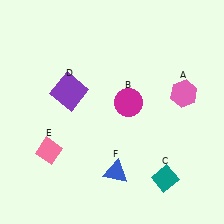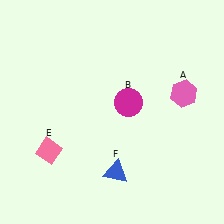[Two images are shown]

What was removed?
The teal diamond (C), the purple square (D) were removed in Image 2.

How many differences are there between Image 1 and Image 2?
There are 2 differences between the two images.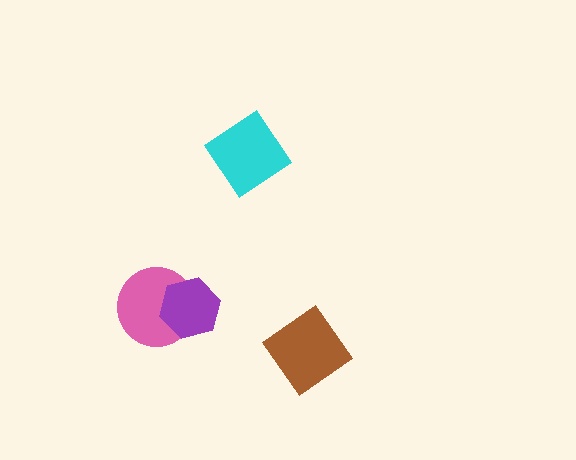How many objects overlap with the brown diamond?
0 objects overlap with the brown diamond.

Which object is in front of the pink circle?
The purple hexagon is in front of the pink circle.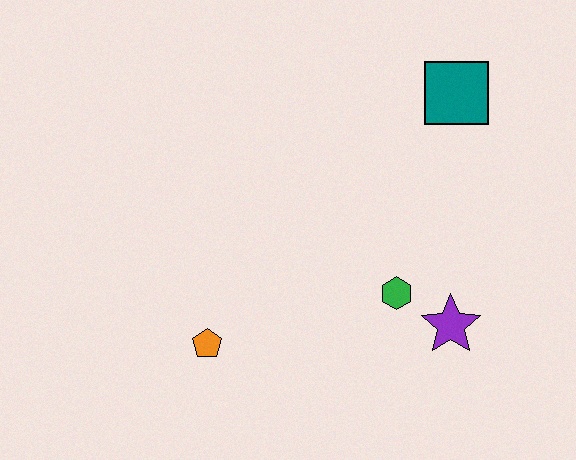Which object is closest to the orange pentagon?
The green hexagon is closest to the orange pentagon.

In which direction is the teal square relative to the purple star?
The teal square is above the purple star.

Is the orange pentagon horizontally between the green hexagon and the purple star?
No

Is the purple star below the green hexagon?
Yes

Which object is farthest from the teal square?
The orange pentagon is farthest from the teal square.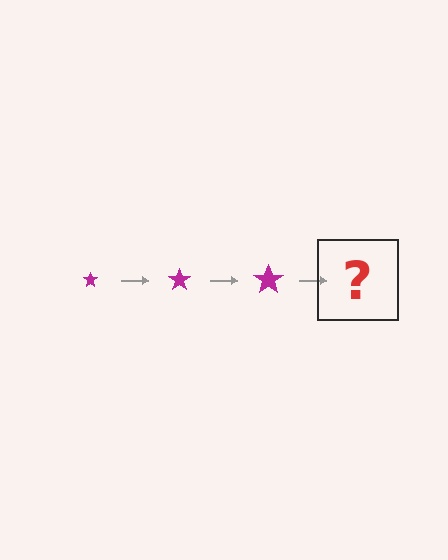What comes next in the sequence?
The next element should be a magenta star, larger than the previous one.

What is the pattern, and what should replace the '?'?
The pattern is that the star gets progressively larger each step. The '?' should be a magenta star, larger than the previous one.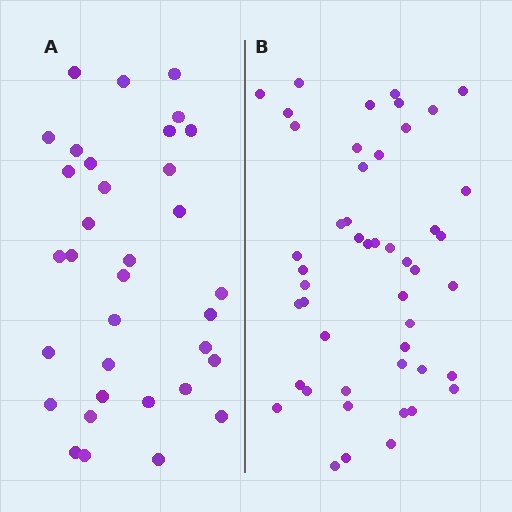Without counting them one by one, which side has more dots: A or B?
Region B (the right region) has more dots.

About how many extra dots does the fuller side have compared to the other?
Region B has approximately 15 more dots than region A.